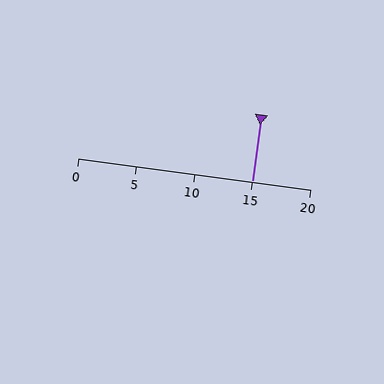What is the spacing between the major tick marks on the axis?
The major ticks are spaced 5 apart.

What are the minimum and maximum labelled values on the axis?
The axis runs from 0 to 20.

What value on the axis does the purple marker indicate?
The marker indicates approximately 15.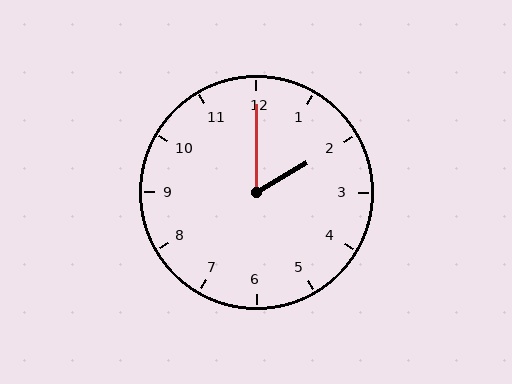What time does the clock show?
2:00.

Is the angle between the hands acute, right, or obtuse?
It is acute.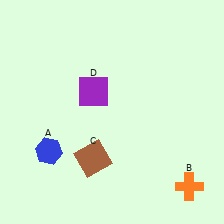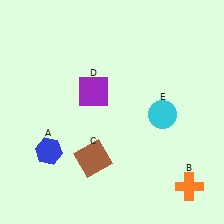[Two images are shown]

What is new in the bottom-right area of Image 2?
A cyan circle (E) was added in the bottom-right area of Image 2.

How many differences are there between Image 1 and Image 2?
There is 1 difference between the two images.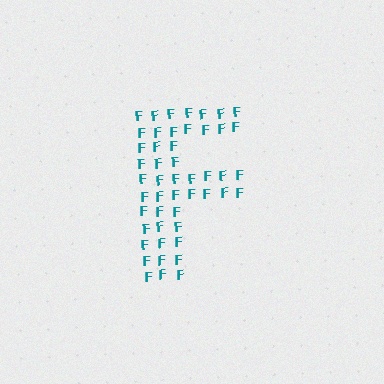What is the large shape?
The large shape is the letter F.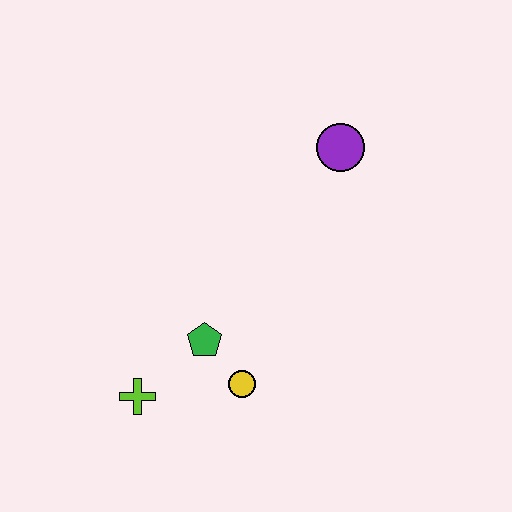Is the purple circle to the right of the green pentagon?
Yes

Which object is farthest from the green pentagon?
The purple circle is farthest from the green pentagon.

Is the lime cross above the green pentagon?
No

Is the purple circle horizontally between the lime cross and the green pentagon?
No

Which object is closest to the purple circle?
The green pentagon is closest to the purple circle.